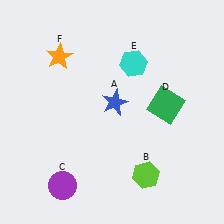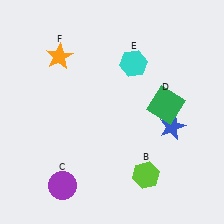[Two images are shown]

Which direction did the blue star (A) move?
The blue star (A) moved right.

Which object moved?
The blue star (A) moved right.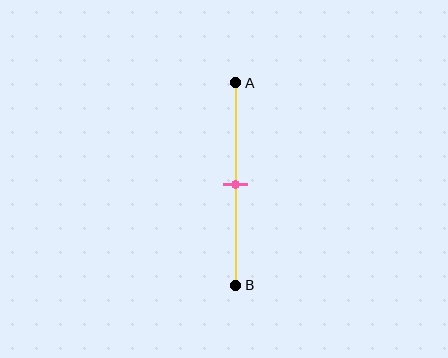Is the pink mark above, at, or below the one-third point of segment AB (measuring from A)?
The pink mark is below the one-third point of segment AB.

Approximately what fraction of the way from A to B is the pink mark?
The pink mark is approximately 50% of the way from A to B.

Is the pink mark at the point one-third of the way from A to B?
No, the mark is at about 50% from A, not at the 33% one-third point.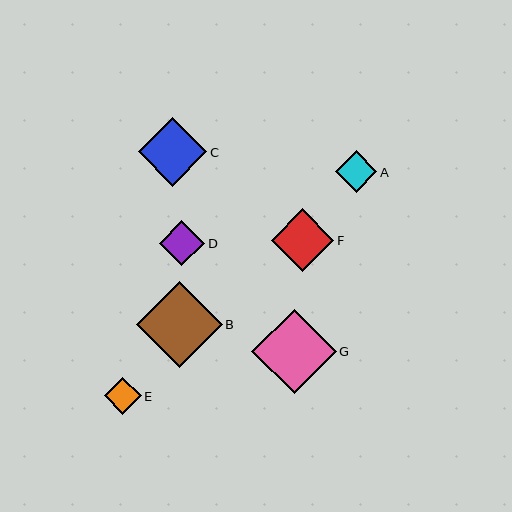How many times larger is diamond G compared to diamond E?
Diamond G is approximately 2.3 times the size of diamond E.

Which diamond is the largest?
Diamond B is the largest with a size of approximately 86 pixels.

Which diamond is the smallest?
Diamond E is the smallest with a size of approximately 37 pixels.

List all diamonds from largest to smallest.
From largest to smallest: B, G, C, F, D, A, E.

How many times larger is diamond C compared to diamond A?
Diamond C is approximately 1.6 times the size of diamond A.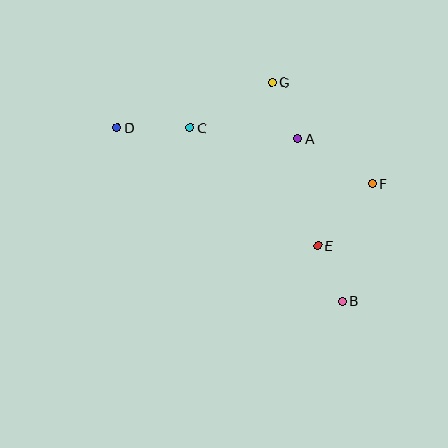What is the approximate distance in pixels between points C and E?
The distance between C and E is approximately 174 pixels.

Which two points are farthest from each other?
Points B and D are farthest from each other.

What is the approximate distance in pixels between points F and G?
The distance between F and G is approximately 143 pixels.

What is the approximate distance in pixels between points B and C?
The distance between B and C is approximately 231 pixels.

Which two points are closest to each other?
Points B and E are closest to each other.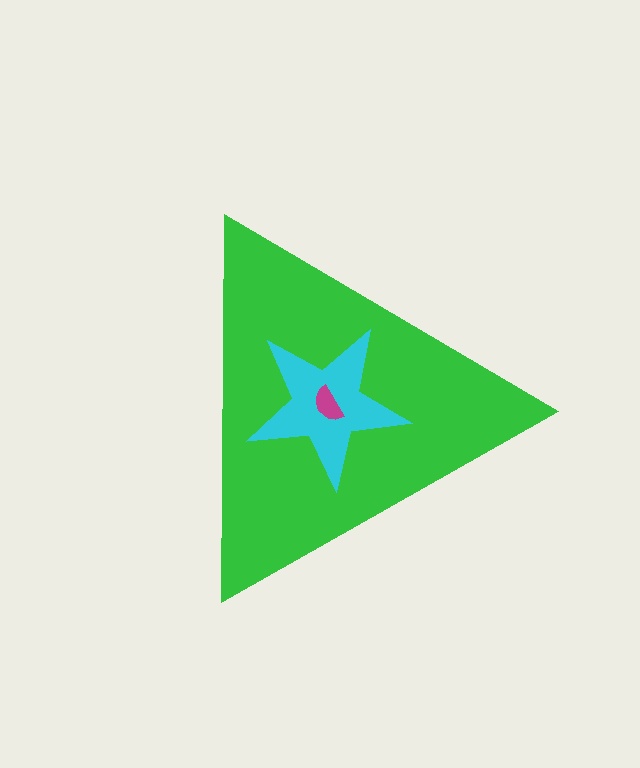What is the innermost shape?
The magenta semicircle.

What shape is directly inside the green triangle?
The cyan star.